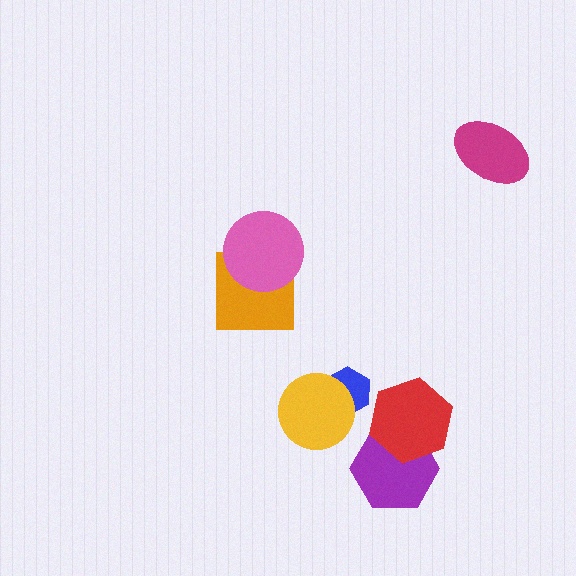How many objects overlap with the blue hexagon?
1 object overlaps with the blue hexagon.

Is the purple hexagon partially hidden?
Yes, it is partially covered by another shape.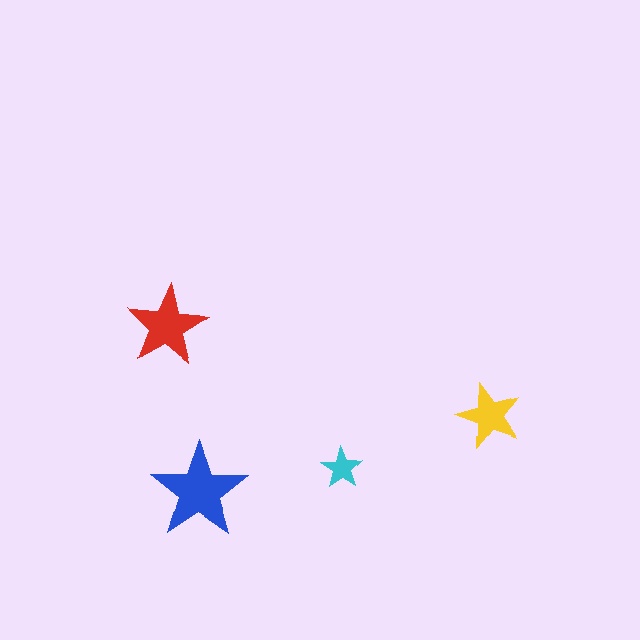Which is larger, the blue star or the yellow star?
The blue one.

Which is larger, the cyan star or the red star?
The red one.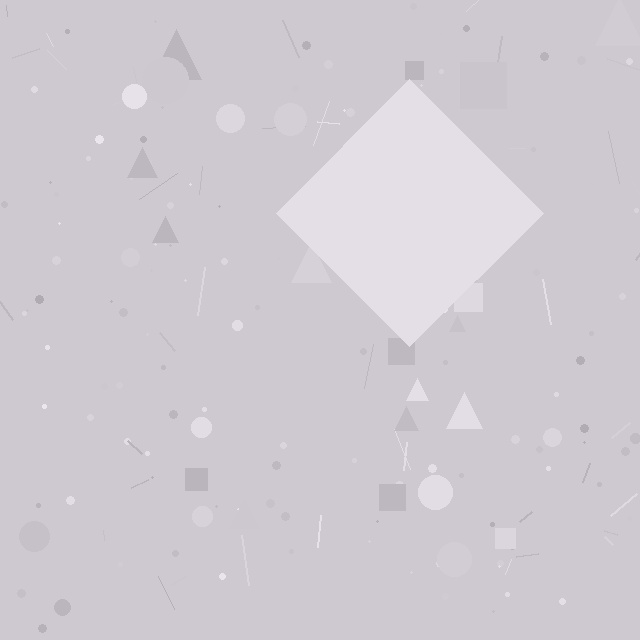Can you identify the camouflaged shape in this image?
The camouflaged shape is a diamond.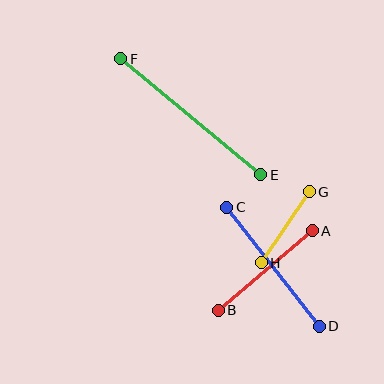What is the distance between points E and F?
The distance is approximately 182 pixels.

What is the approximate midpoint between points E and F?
The midpoint is at approximately (191, 117) pixels.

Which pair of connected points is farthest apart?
Points E and F are farthest apart.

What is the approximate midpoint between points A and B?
The midpoint is at approximately (265, 271) pixels.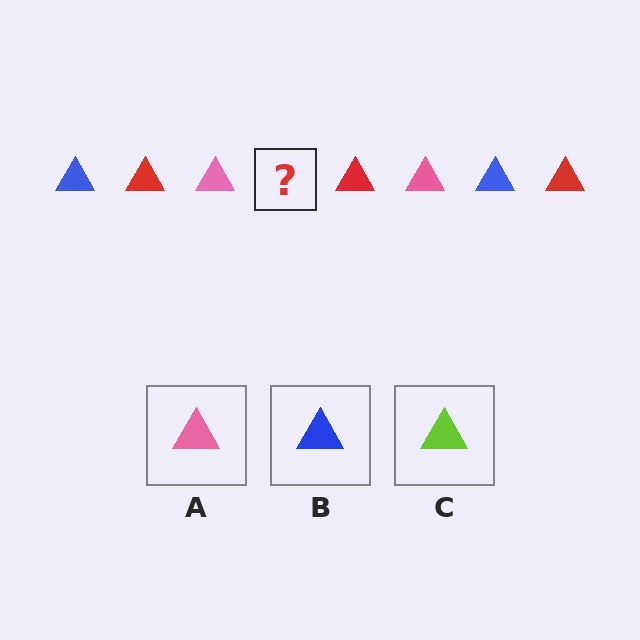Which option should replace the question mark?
Option B.